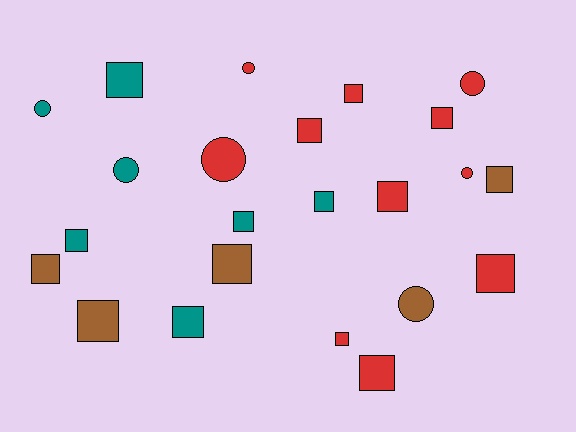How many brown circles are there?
There is 1 brown circle.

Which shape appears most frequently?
Square, with 16 objects.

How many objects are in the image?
There are 23 objects.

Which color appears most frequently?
Red, with 11 objects.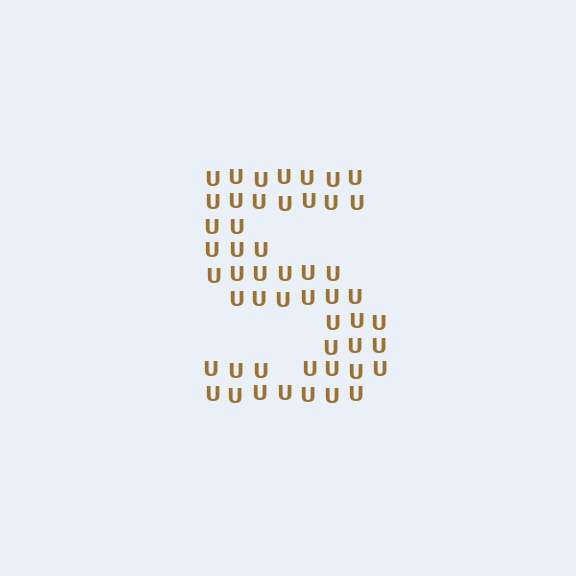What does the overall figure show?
The overall figure shows the letter S.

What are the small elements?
The small elements are letter U's.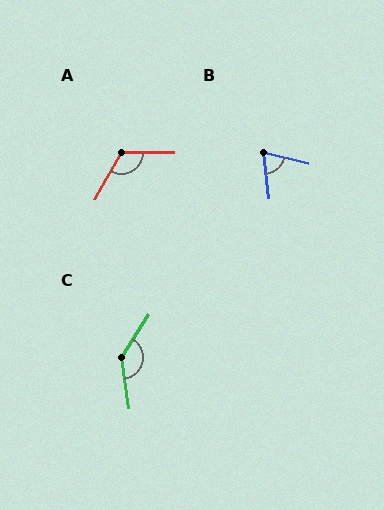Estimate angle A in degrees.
Approximately 120 degrees.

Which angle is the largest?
C, at approximately 139 degrees.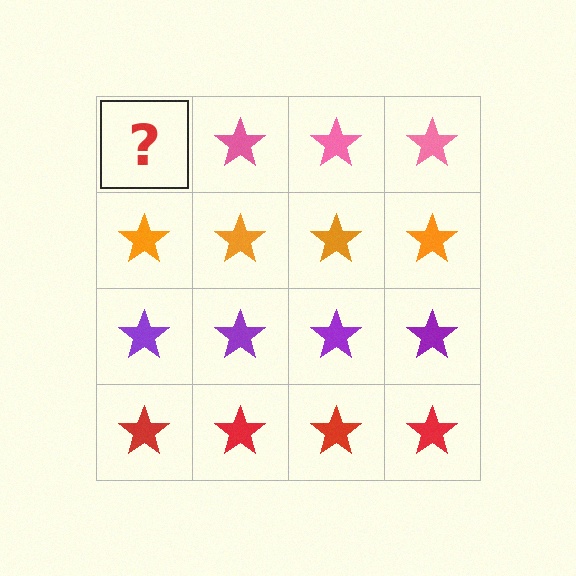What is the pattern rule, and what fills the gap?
The rule is that each row has a consistent color. The gap should be filled with a pink star.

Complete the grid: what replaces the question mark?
The question mark should be replaced with a pink star.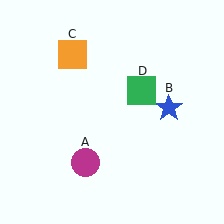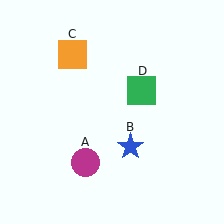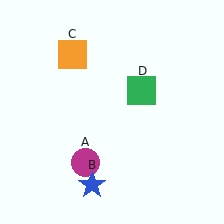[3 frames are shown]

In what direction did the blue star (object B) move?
The blue star (object B) moved down and to the left.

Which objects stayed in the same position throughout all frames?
Magenta circle (object A) and orange square (object C) and green square (object D) remained stationary.